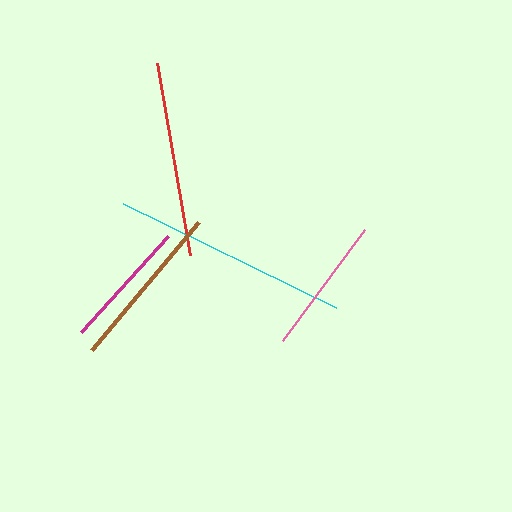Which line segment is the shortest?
The magenta line is the shortest at approximately 130 pixels.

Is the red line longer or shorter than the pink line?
The red line is longer than the pink line.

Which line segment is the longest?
The cyan line is the longest at approximately 238 pixels.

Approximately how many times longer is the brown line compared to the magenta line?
The brown line is approximately 1.3 times the length of the magenta line.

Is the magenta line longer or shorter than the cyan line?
The cyan line is longer than the magenta line.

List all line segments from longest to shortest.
From longest to shortest: cyan, red, brown, pink, magenta.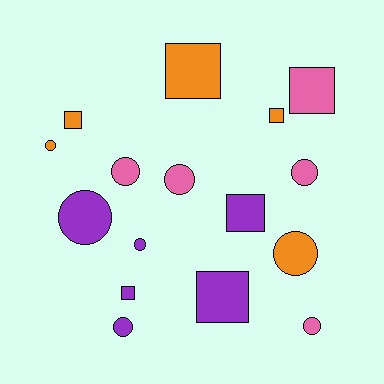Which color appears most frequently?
Purple, with 6 objects.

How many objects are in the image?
There are 16 objects.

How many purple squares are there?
There are 3 purple squares.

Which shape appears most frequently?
Circle, with 9 objects.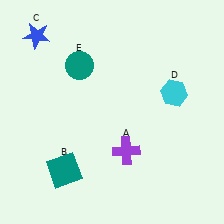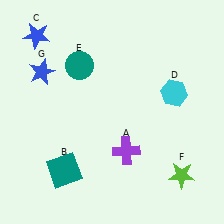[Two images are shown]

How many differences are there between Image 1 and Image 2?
There are 2 differences between the two images.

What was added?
A lime star (F), a blue star (G) were added in Image 2.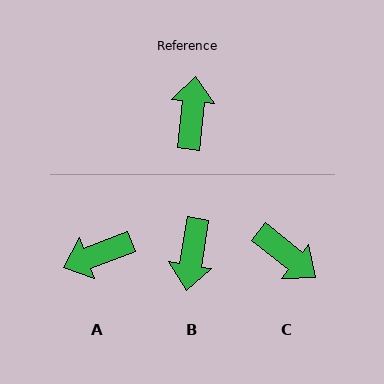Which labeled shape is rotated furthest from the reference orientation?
B, about 176 degrees away.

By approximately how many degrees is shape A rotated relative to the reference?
Approximately 116 degrees counter-clockwise.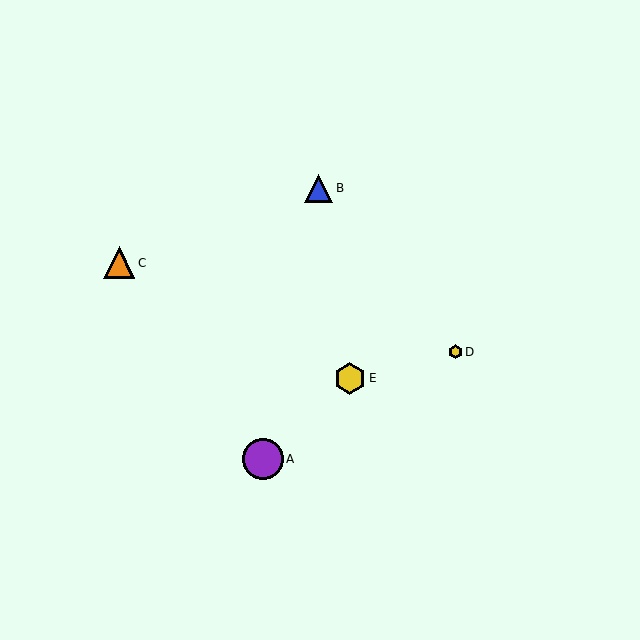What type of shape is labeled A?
Shape A is a purple circle.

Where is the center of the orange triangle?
The center of the orange triangle is at (119, 263).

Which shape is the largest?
The purple circle (labeled A) is the largest.